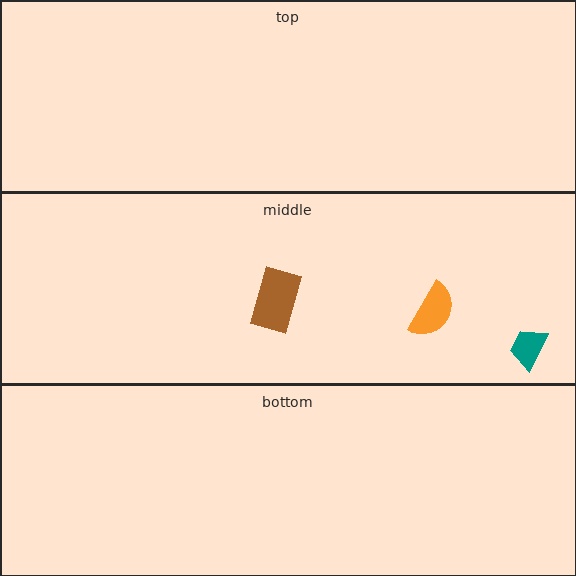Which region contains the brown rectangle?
The middle region.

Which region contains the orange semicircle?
The middle region.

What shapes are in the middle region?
The orange semicircle, the teal trapezoid, the brown rectangle.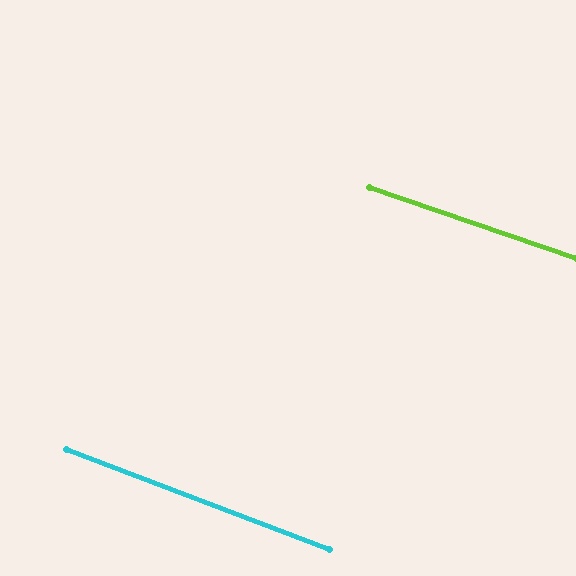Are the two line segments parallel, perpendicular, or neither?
Parallel — their directions differ by only 1.8°.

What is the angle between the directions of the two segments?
Approximately 2 degrees.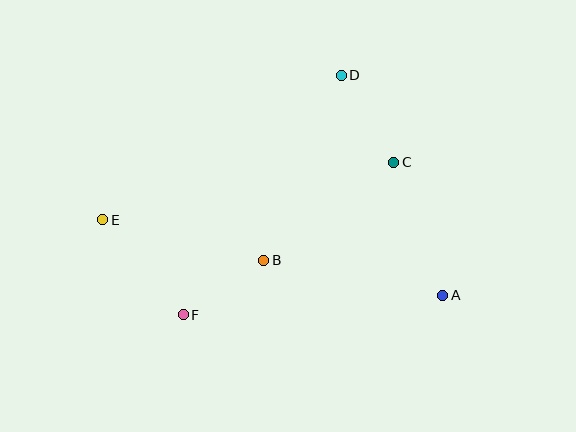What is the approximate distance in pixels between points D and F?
The distance between D and F is approximately 287 pixels.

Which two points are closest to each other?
Points B and F are closest to each other.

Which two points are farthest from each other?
Points A and E are farthest from each other.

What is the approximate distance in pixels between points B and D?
The distance between B and D is approximately 201 pixels.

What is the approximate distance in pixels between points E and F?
The distance between E and F is approximately 125 pixels.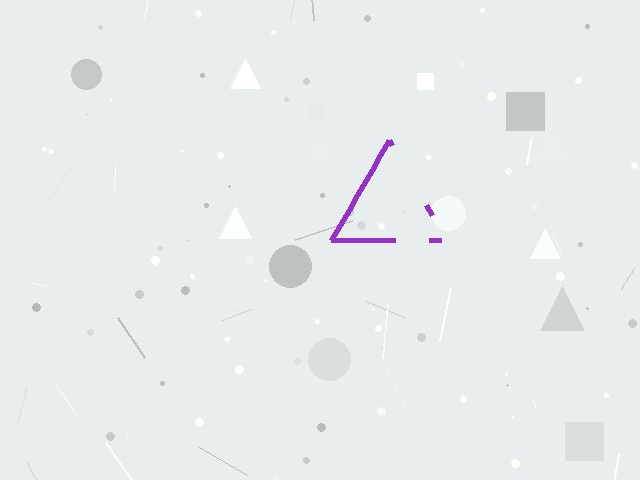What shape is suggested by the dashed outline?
The dashed outline suggests a triangle.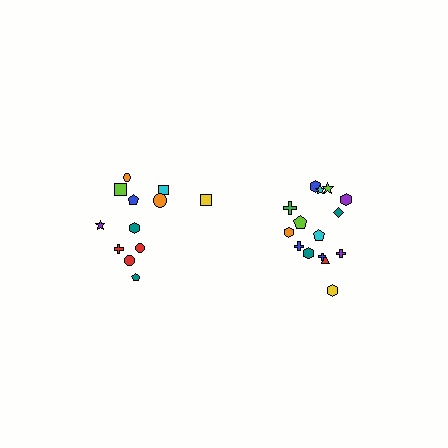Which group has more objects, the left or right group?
The right group.